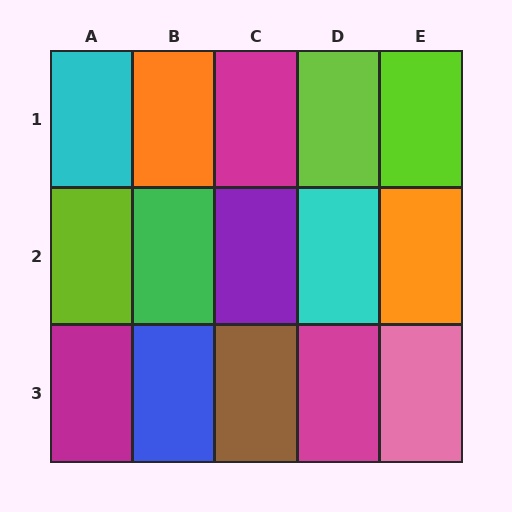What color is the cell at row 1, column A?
Cyan.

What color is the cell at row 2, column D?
Cyan.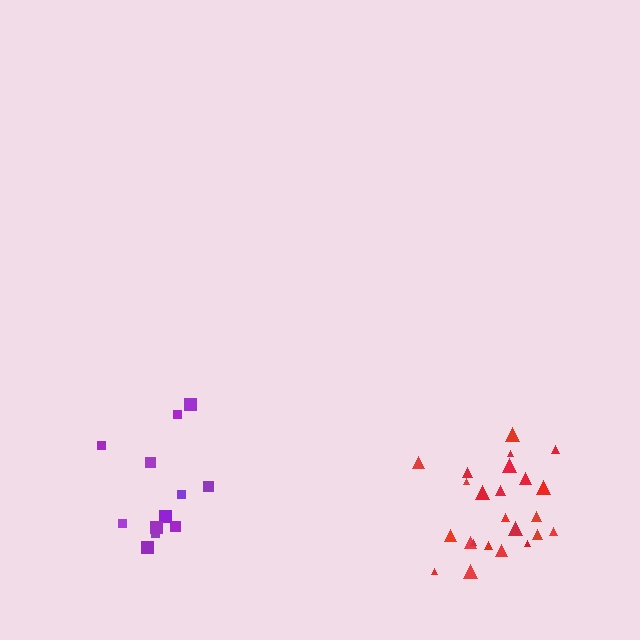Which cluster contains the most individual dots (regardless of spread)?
Red (24).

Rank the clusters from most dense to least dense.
red, purple.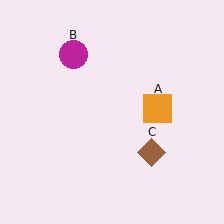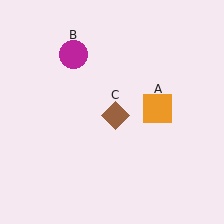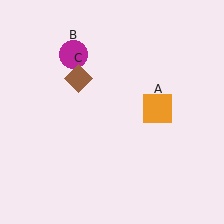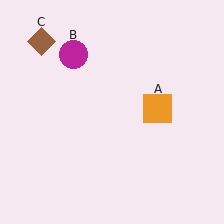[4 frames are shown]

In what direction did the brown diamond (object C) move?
The brown diamond (object C) moved up and to the left.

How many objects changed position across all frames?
1 object changed position: brown diamond (object C).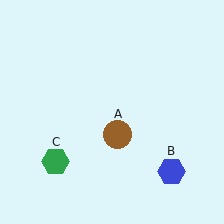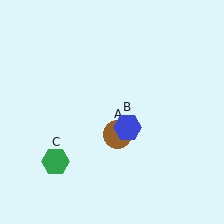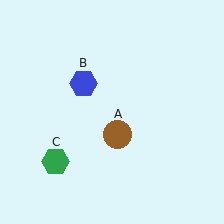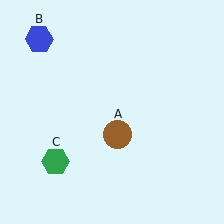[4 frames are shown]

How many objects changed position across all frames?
1 object changed position: blue hexagon (object B).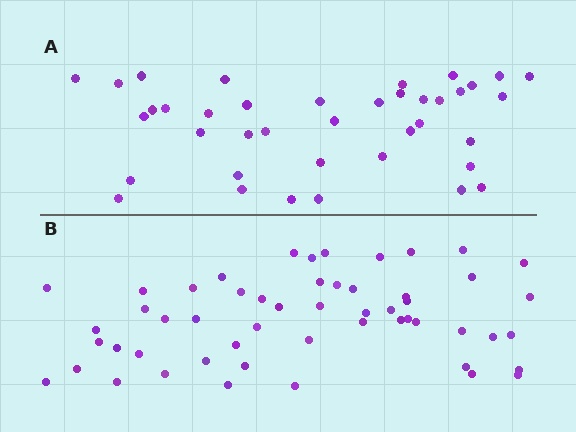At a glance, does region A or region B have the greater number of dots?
Region B (the bottom region) has more dots.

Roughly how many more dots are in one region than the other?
Region B has approximately 15 more dots than region A.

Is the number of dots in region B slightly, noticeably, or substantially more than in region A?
Region B has noticeably more, but not dramatically so. The ratio is roughly 1.4 to 1.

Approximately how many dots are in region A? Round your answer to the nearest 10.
About 40 dots. (The exact count is 39, which rounds to 40.)